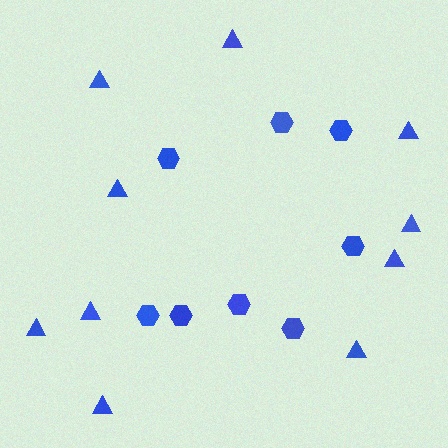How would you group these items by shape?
There are 2 groups: one group of triangles (10) and one group of hexagons (8).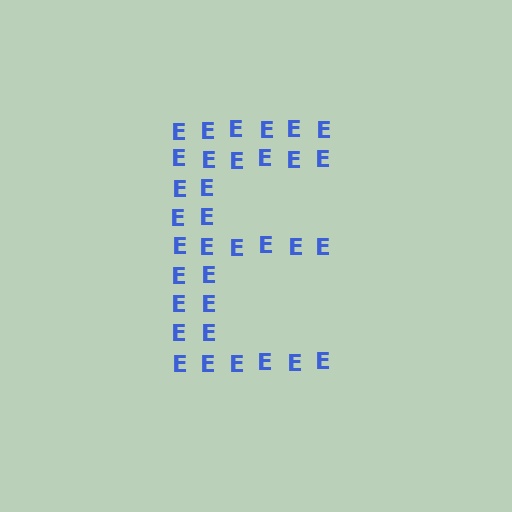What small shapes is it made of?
It is made of small letter E's.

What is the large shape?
The large shape is the letter E.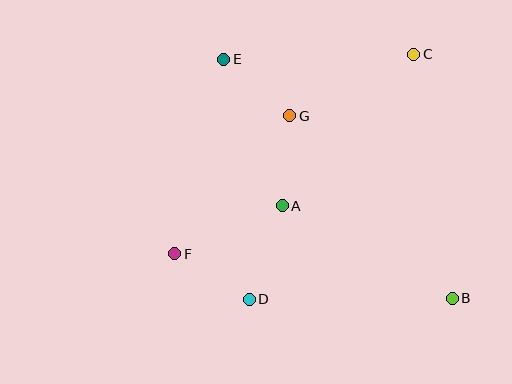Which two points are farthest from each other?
Points B and E are farthest from each other.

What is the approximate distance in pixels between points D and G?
The distance between D and G is approximately 188 pixels.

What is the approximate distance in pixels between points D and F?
The distance between D and F is approximately 87 pixels.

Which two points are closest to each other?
Points E and G are closest to each other.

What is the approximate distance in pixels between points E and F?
The distance between E and F is approximately 201 pixels.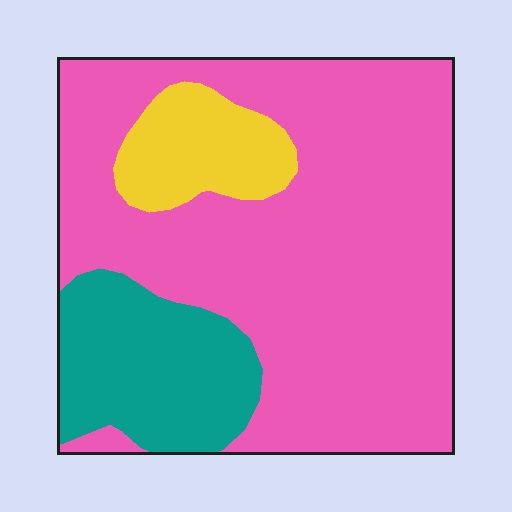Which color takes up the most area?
Pink, at roughly 70%.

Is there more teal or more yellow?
Teal.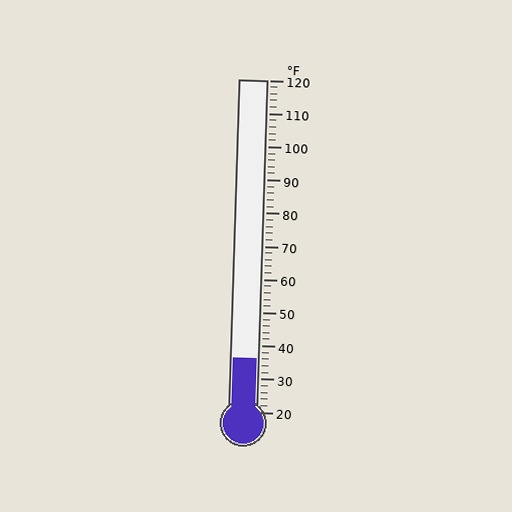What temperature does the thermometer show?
The thermometer shows approximately 36°F.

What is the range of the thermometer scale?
The thermometer scale ranges from 20°F to 120°F.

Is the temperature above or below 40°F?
The temperature is below 40°F.